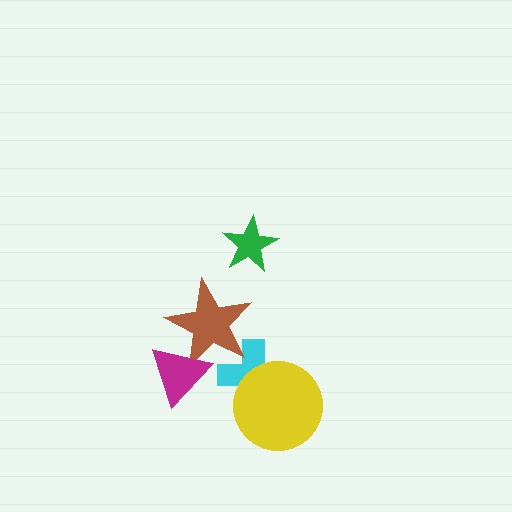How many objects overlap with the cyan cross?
2 objects overlap with the cyan cross.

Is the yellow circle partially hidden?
No, no other shape covers it.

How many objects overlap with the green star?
0 objects overlap with the green star.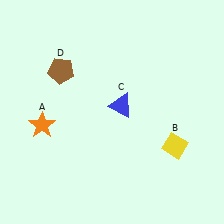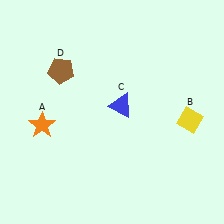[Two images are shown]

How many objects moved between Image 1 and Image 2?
1 object moved between the two images.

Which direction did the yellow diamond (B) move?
The yellow diamond (B) moved up.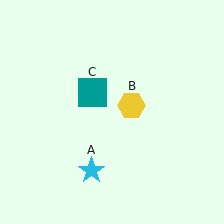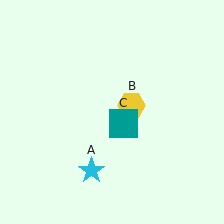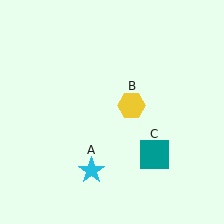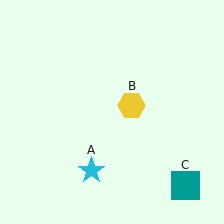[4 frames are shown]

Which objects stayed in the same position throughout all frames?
Cyan star (object A) and yellow hexagon (object B) remained stationary.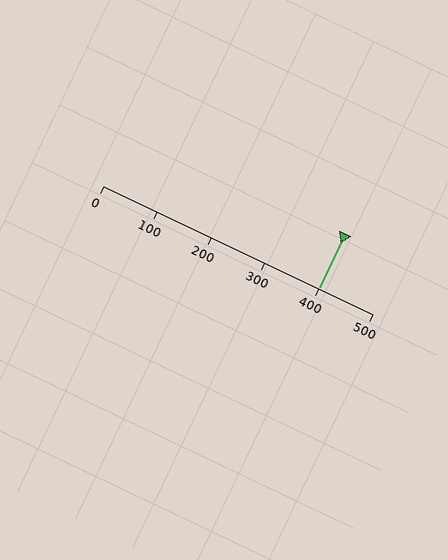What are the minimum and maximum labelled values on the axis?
The axis runs from 0 to 500.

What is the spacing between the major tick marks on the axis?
The major ticks are spaced 100 apart.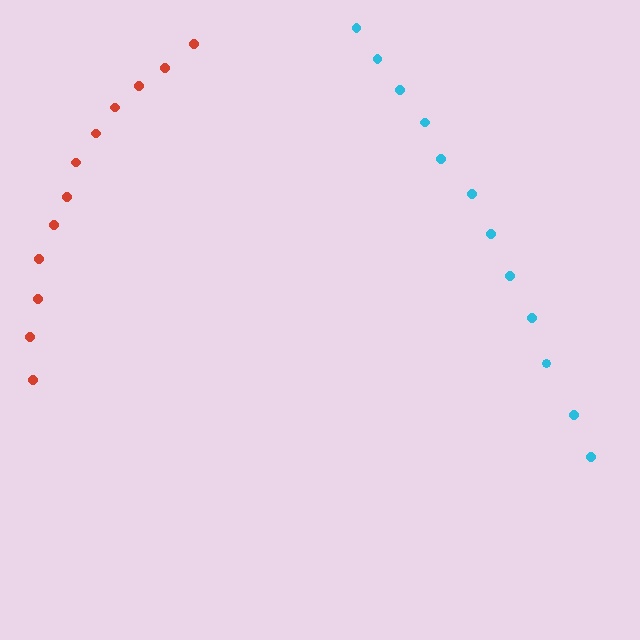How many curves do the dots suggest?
There are 2 distinct paths.